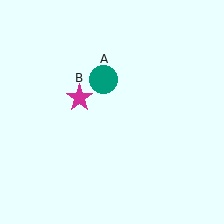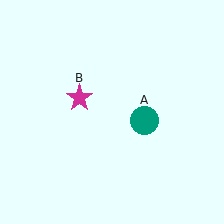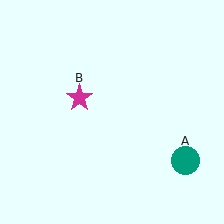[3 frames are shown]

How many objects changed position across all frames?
1 object changed position: teal circle (object A).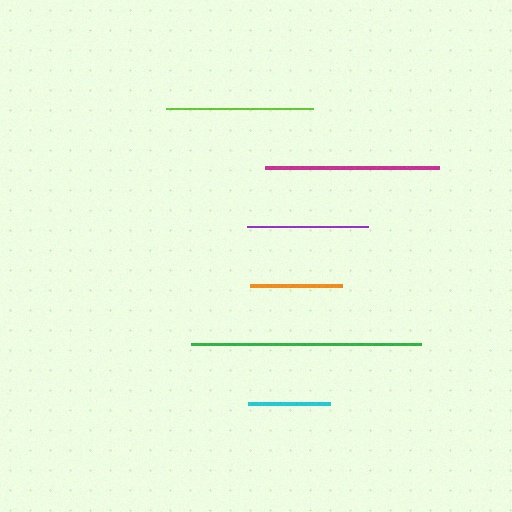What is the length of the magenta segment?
The magenta segment is approximately 174 pixels long.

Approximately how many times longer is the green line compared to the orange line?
The green line is approximately 2.5 times the length of the orange line.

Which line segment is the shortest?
The cyan line is the shortest at approximately 81 pixels.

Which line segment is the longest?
The green line is the longest at approximately 230 pixels.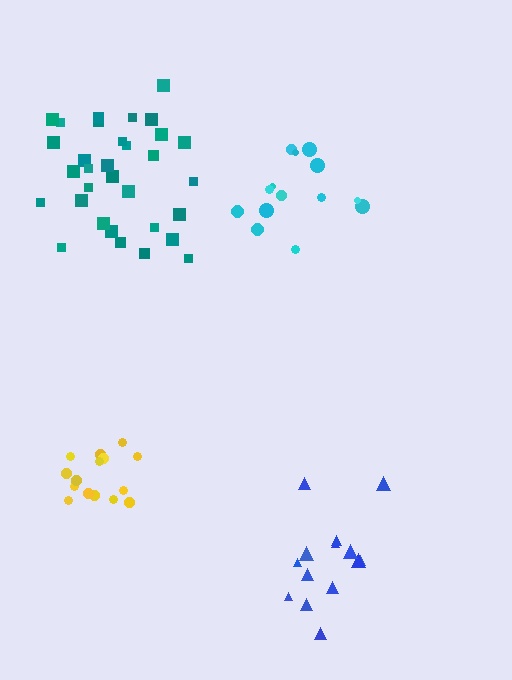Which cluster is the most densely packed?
Yellow.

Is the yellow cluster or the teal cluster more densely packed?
Yellow.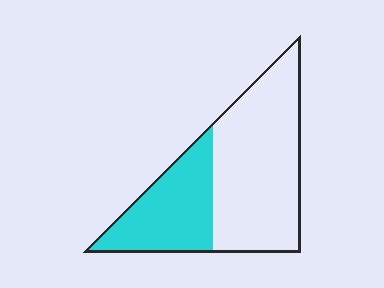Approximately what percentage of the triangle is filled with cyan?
Approximately 35%.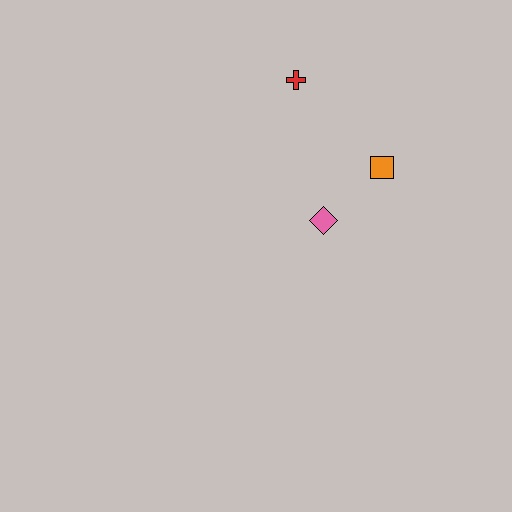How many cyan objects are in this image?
There are no cyan objects.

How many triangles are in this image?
There are no triangles.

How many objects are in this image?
There are 3 objects.